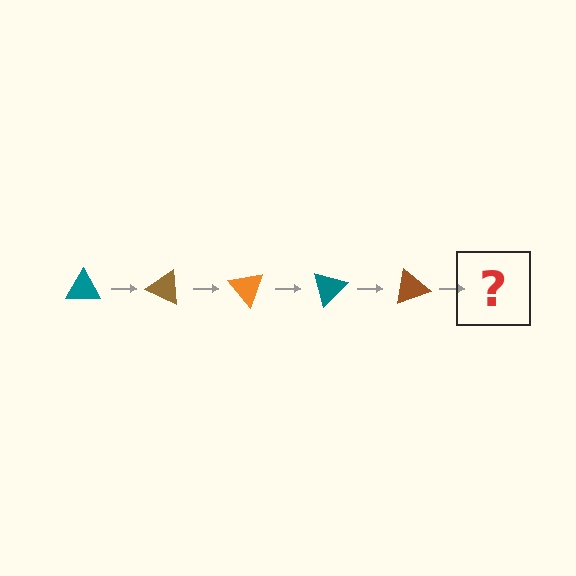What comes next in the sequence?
The next element should be an orange triangle, rotated 125 degrees from the start.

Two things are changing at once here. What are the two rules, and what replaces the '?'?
The two rules are that it rotates 25 degrees each step and the color cycles through teal, brown, and orange. The '?' should be an orange triangle, rotated 125 degrees from the start.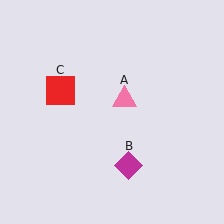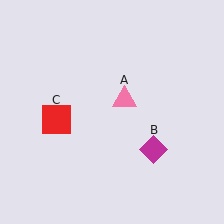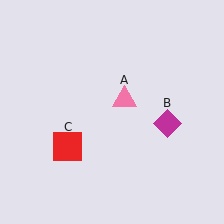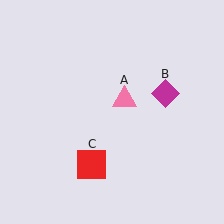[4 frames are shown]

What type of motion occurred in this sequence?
The magenta diamond (object B), red square (object C) rotated counterclockwise around the center of the scene.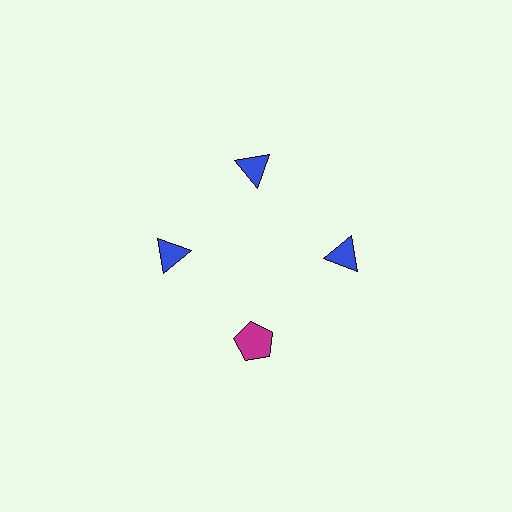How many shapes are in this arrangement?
There are 4 shapes arranged in a ring pattern.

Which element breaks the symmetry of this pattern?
The magenta pentagon at roughly the 6 o'clock position breaks the symmetry. All other shapes are blue triangles.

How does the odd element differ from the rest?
It differs in both color (magenta instead of blue) and shape (pentagon instead of triangle).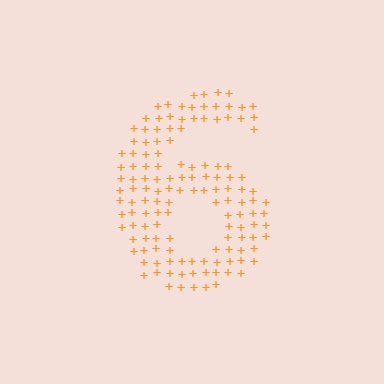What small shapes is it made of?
It is made of small plus signs.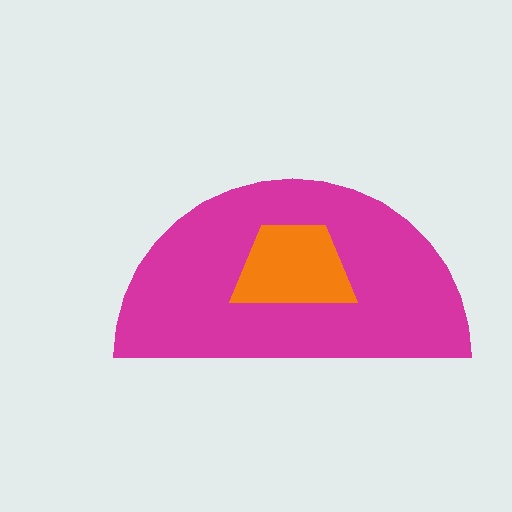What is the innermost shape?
The orange trapezoid.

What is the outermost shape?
The magenta semicircle.